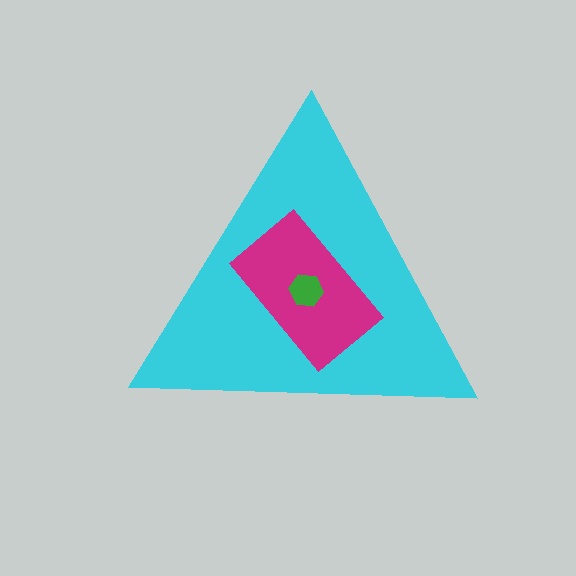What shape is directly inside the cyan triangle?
The magenta rectangle.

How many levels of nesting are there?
3.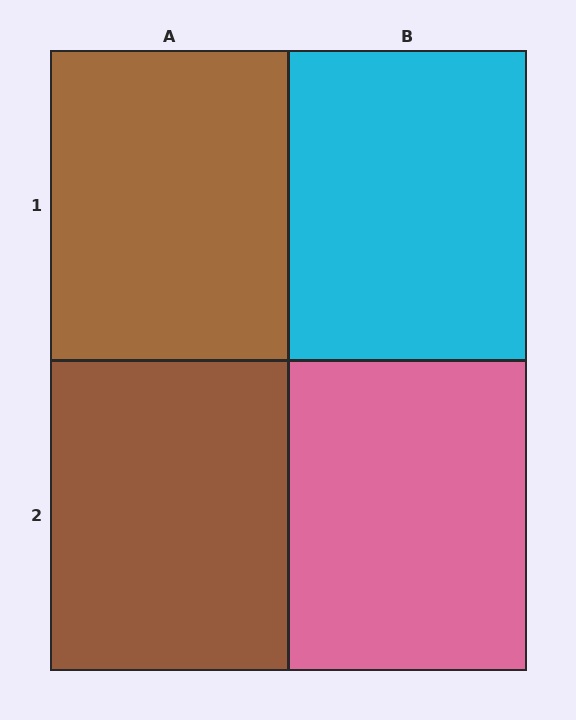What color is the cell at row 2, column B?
Pink.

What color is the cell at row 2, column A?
Brown.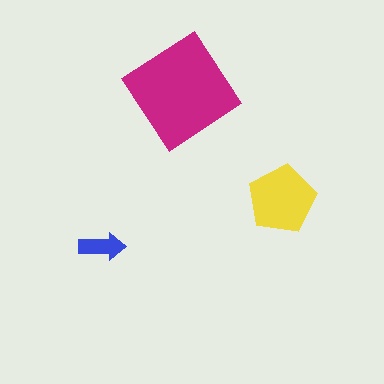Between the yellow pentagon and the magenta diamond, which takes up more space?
The magenta diamond.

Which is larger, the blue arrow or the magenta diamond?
The magenta diamond.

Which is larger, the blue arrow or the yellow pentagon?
The yellow pentagon.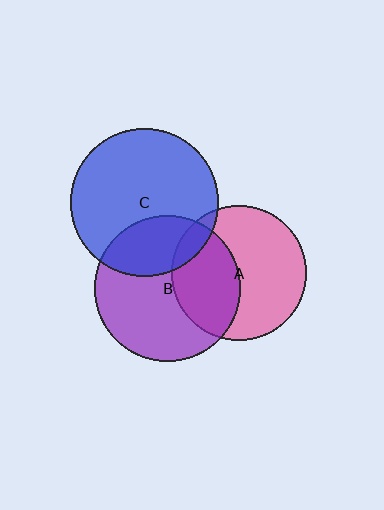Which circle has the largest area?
Circle C (blue).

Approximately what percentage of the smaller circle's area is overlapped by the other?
Approximately 30%.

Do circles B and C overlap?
Yes.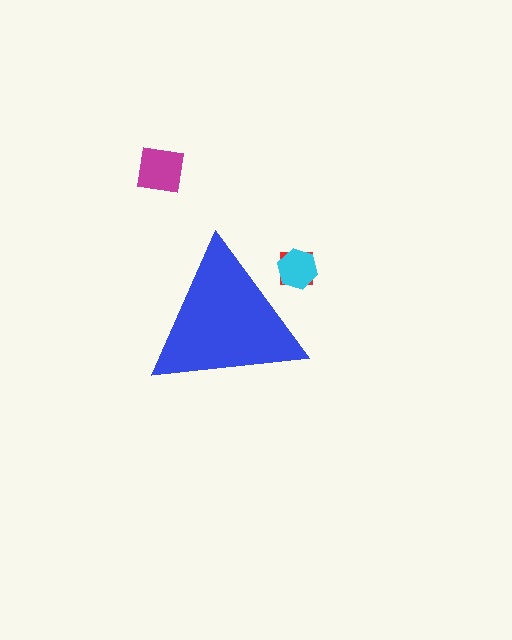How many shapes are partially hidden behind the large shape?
2 shapes are partially hidden.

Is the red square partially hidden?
Yes, the red square is partially hidden behind the blue triangle.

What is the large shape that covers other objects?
A blue triangle.